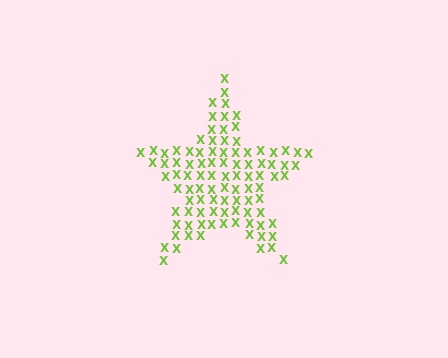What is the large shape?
The large shape is a star.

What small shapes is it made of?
It is made of small letter X's.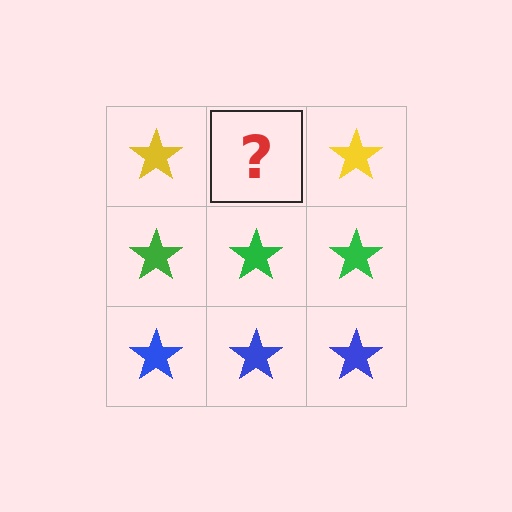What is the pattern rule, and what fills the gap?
The rule is that each row has a consistent color. The gap should be filled with a yellow star.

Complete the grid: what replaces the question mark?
The question mark should be replaced with a yellow star.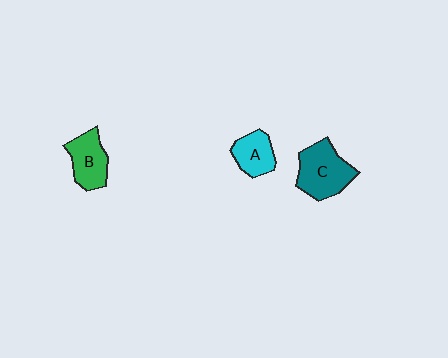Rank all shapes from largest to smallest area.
From largest to smallest: C (teal), B (green), A (cyan).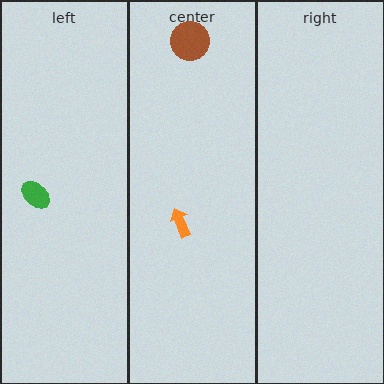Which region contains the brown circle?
The center region.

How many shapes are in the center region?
2.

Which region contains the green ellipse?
The left region.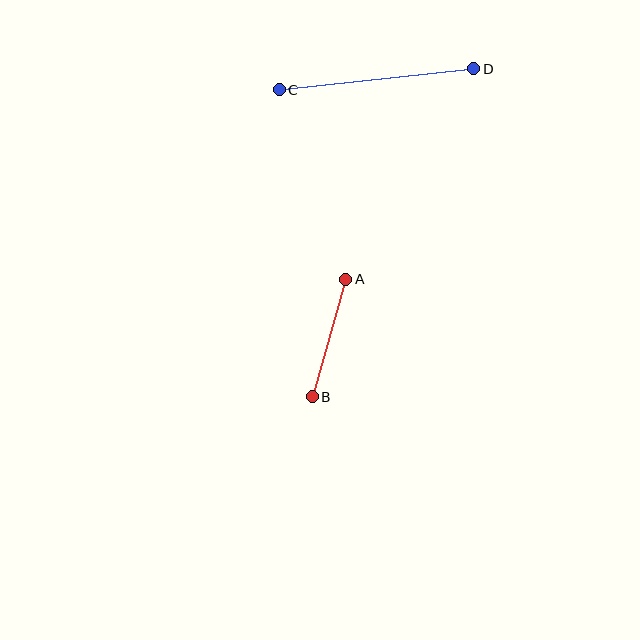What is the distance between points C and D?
The distance is approximately 196 pixels.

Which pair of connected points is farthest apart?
Points C and D are farthest apart.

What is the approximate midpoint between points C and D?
The midpoint is at approximately (377, 79) pixels.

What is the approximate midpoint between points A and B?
The midpoint is at approximately (329, 338) pixels.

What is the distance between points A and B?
The distance is approximately 122 pixels.